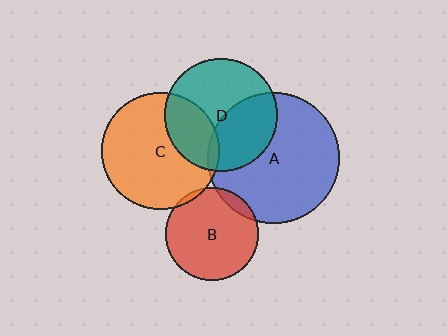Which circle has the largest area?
Circle A (blue).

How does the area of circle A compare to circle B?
Approximately 2.0 times.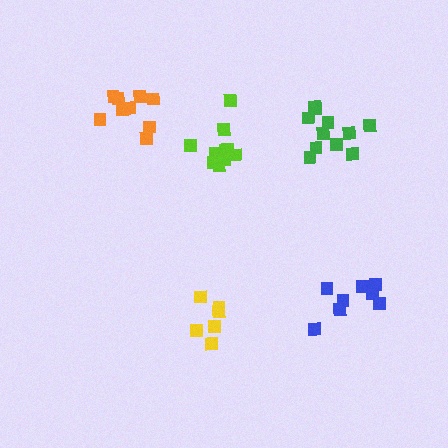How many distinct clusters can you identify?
There are 5 distinct clusters.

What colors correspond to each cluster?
The clusters are colored: lime, blue, green, orange, yellow.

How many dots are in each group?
Group 1: 10 dots, Group 2: 8 dots, Group 3: 11 dots, Group 4: 9 dots, Group 5: 6 dots (44 total).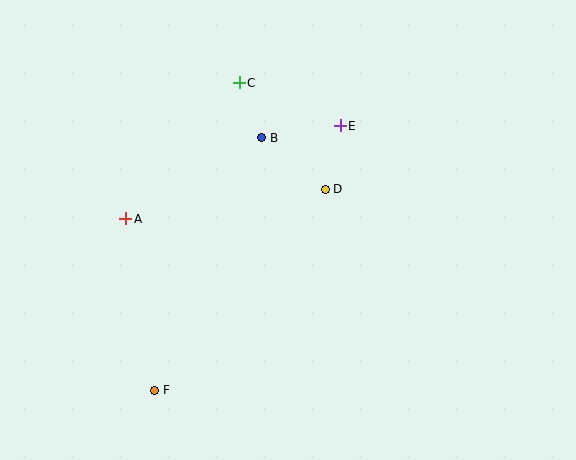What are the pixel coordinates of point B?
Point B is at (262, 138).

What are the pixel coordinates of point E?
Point E is at (340, 126).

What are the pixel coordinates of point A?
Point A is at (126, 219).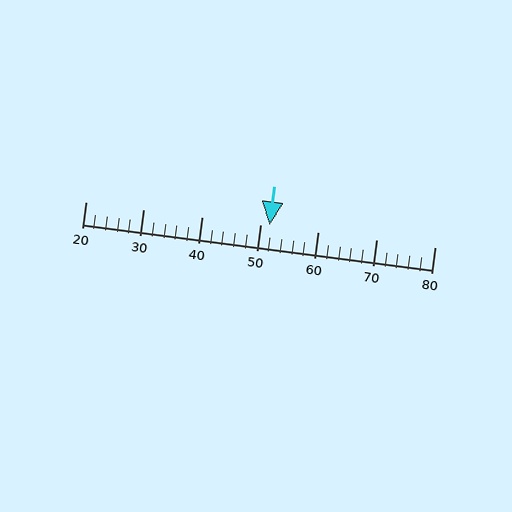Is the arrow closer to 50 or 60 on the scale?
The arrow is closer to 50.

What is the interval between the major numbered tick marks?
The major tick marks are spaced 10 units apart.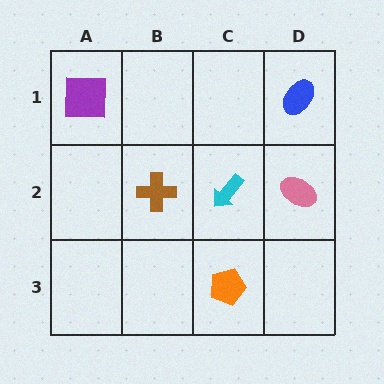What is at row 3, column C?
An orange pentagon.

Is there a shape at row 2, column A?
No, that cell is empty.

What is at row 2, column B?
A brown cross.